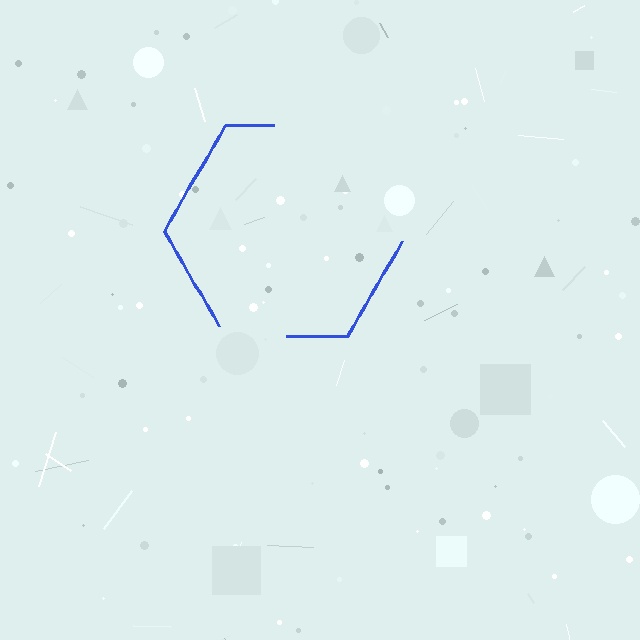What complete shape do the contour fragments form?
The contour fragments form a hexagon.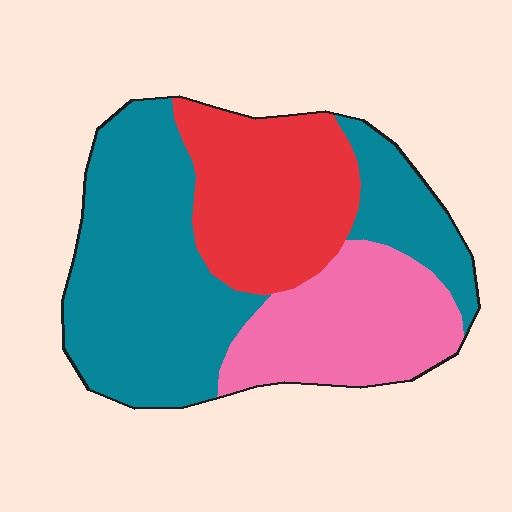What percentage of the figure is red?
Red covers roughly 25% of the figure.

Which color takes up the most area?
Teal, at roughly 50%.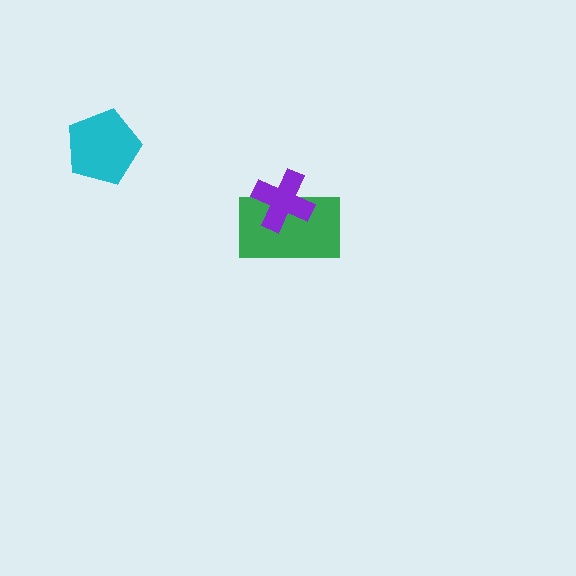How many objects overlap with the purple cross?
1 object overlaps with the purple cross.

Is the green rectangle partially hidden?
Yes, it is partially covered by another shape.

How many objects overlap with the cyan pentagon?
0 objects overlap with the cyan pentagon.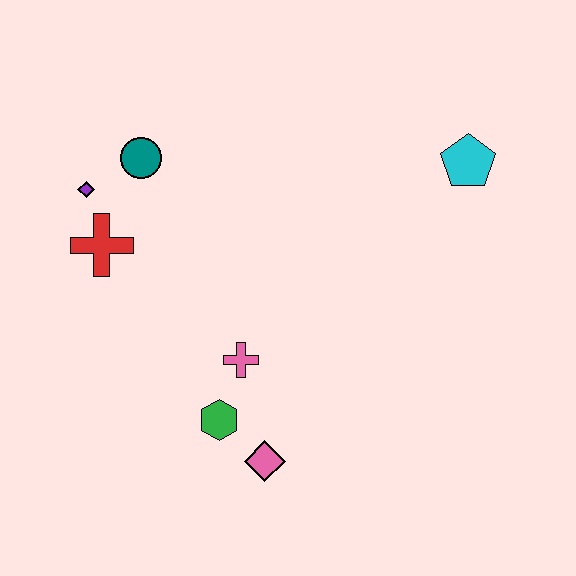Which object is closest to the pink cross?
The green hexagon is closest to the pink cross.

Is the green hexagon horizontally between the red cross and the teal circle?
No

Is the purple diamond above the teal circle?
No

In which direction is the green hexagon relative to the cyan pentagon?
The green hexagon is below the cyan pentagon.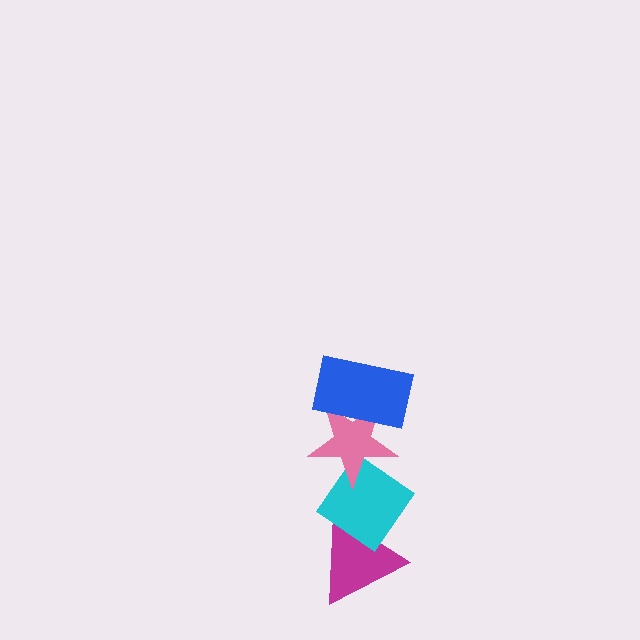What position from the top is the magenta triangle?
The magenta triangle is 4th from the top.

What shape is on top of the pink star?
The blue rectangle is on top of the pink star.